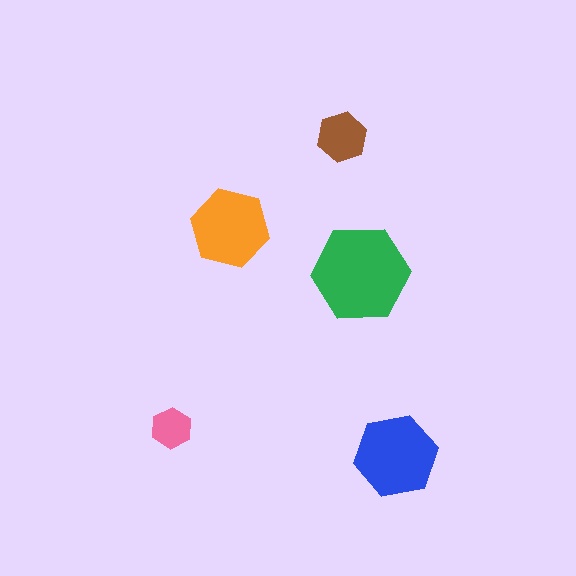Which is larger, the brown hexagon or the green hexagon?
The green one.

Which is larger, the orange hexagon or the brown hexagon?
The orange one.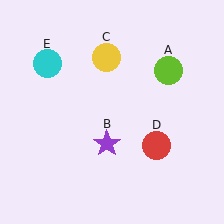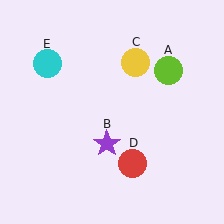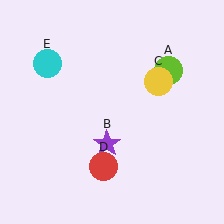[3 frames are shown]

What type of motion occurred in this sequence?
The yellow circle (object C), red circle (object D) rotated clockwise around the center of the scene.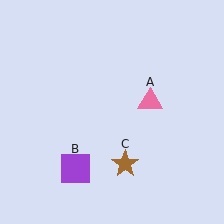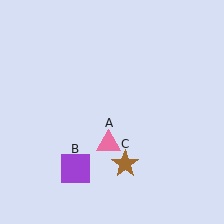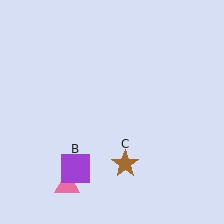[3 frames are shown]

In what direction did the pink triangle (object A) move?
The pink triangle (object A) moved down and to the left.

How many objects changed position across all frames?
1 object changed position: pink triangle (object A).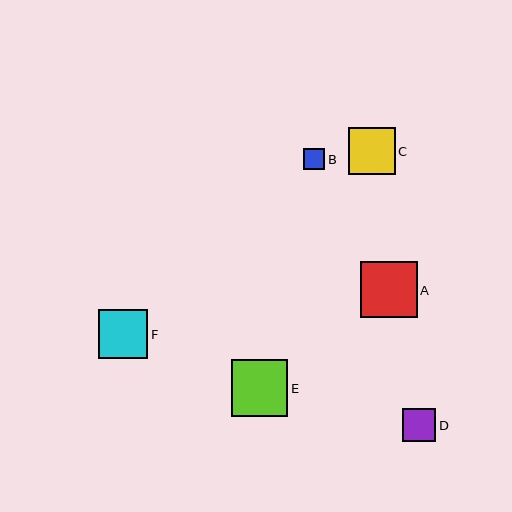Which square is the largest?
Square A is the largest with a size of approximately 57 pixels.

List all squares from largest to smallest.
From largest to smallest: A, E, F, C, D, B.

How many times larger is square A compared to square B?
Square A is approximately 2.7 times the size of square B.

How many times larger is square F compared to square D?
Square F is approximately 1.5 times the size of square D.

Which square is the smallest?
Square B is the smallest with a size of approximately 21 pixels.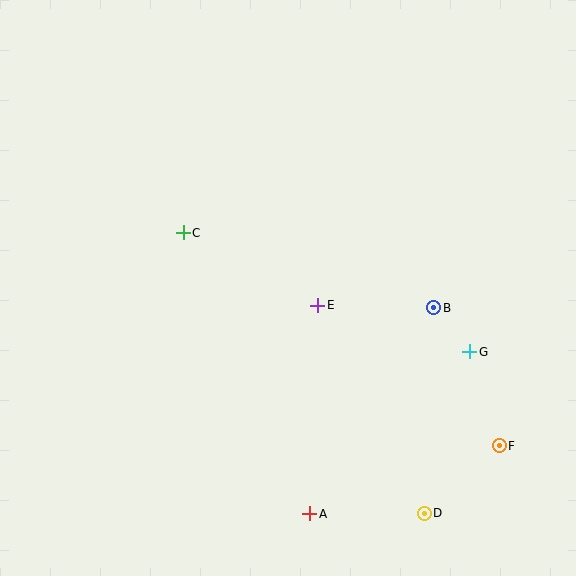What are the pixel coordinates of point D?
Point D is at (424, 513).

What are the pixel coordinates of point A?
Point A is at (310, 514).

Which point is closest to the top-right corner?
Point B is closest to the top-right corner.